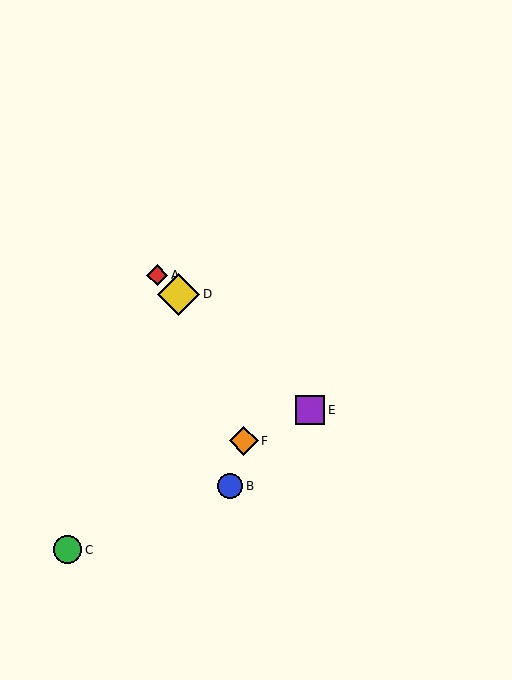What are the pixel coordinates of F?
Object F is at (244, 441).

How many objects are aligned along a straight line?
3 objects (A, D, E) are aligned along a straight line.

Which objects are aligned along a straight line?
Objects A, D, E are aligned along a straight line.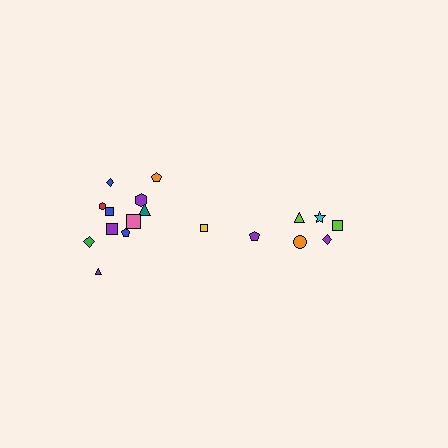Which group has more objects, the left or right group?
The left group.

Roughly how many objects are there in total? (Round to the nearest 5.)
Roughly 20 objects in total.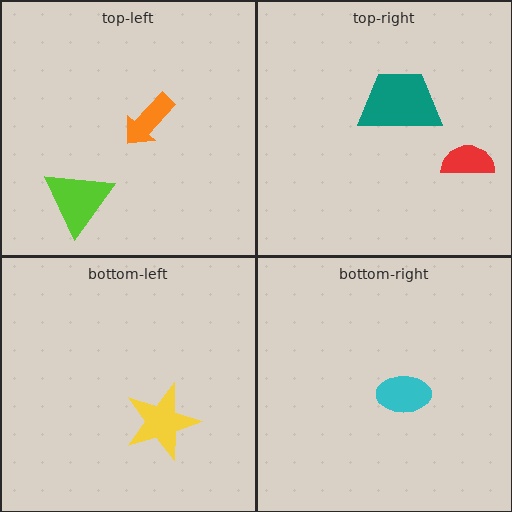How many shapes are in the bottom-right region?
1.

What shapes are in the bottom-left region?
The yellow star.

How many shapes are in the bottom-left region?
1.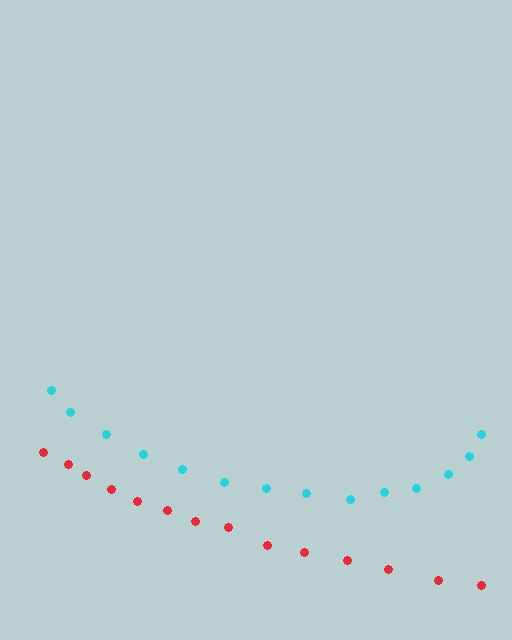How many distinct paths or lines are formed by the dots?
There are 2 distinct paths.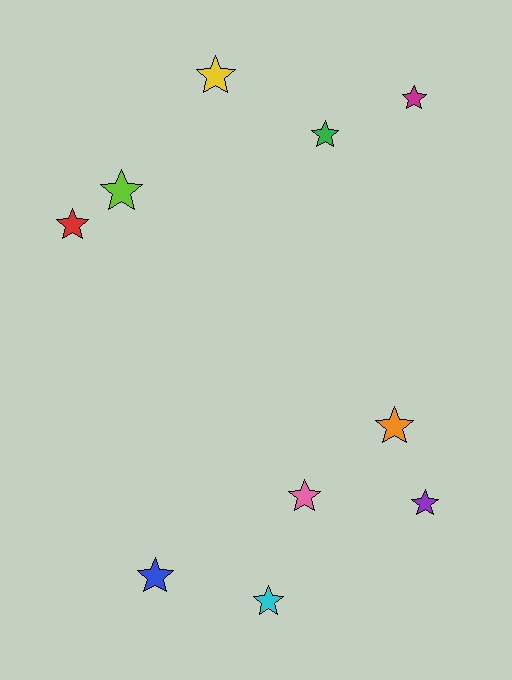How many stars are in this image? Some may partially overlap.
There are 10 stars.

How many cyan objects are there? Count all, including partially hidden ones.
There is 1 cyan object.